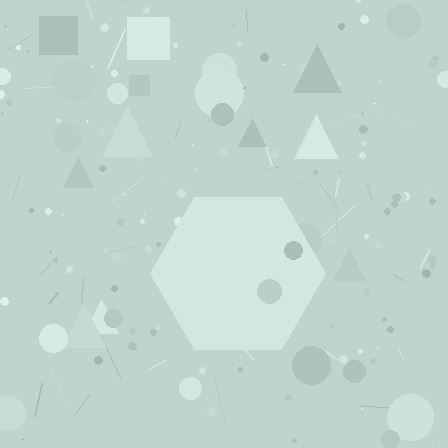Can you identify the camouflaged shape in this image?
The camouflaged shape is a hexagon.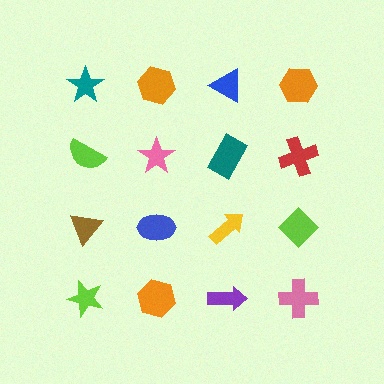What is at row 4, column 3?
A purple arrow.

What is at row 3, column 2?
A blue ellipse.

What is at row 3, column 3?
A yellow arrow.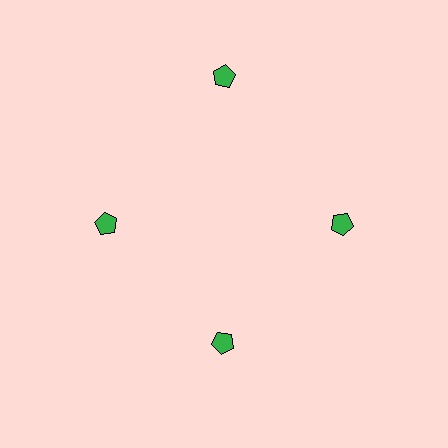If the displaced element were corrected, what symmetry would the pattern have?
It would have 4-fold rotational symmetry — the pattern would map onto itself every 90 degrees.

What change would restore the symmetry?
The symmetry would be restored by moving it inward, back onto the ring so that all 4 pentagons sit at equal angles and equal distance from the center.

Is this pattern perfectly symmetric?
No. The 4 green pentagons are arranged in a ring, but one element near the 12 o'clock position is pushed outward from the center, breaking the 4-fold rotational symmetry.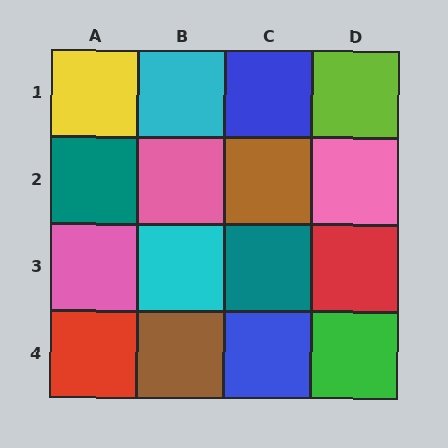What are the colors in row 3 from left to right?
Pink, cyan, teal, red.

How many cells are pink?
3 cells are pink.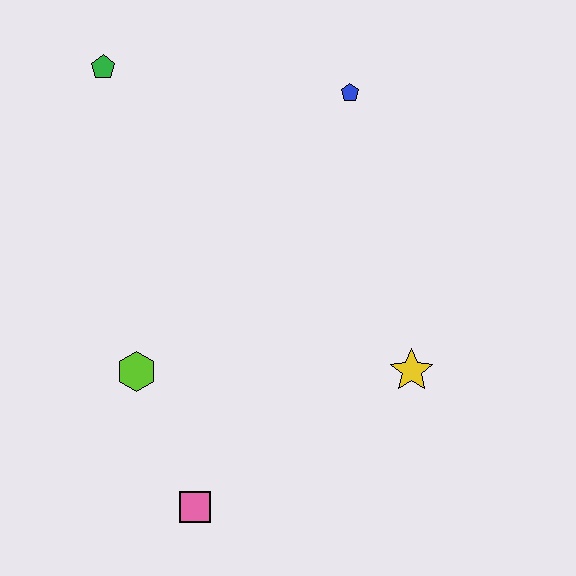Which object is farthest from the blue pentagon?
The pink square is farthest from the blue pentagon.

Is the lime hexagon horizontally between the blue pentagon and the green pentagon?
Yes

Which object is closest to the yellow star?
The pink square is closest to the yellow star.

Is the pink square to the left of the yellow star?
Yes